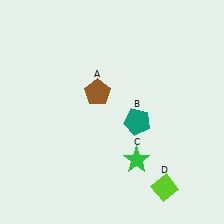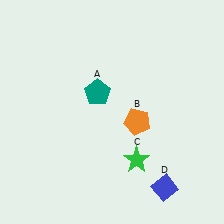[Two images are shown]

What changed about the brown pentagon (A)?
In Image 1, A is brown. In Image 2, it changed to teal.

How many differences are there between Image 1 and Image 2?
There are 3 differences between the two images.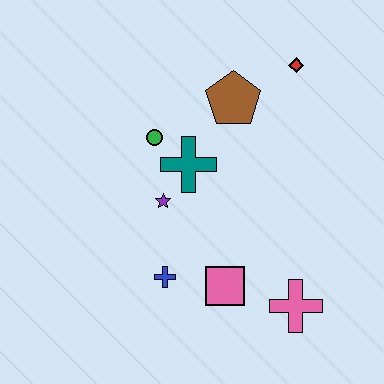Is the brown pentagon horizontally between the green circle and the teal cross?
No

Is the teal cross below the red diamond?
Yes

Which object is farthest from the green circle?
The pink cross is farthest from the green circle.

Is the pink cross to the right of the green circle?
Yes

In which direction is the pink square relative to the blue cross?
The pink square is to the right of the blue cross.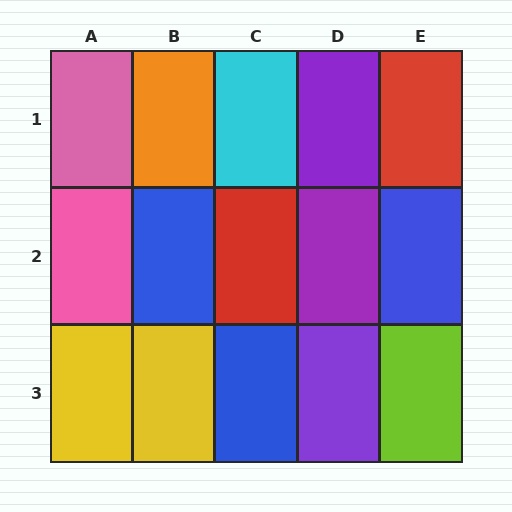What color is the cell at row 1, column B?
Orange.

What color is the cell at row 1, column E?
Red.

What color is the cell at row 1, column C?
Cyan.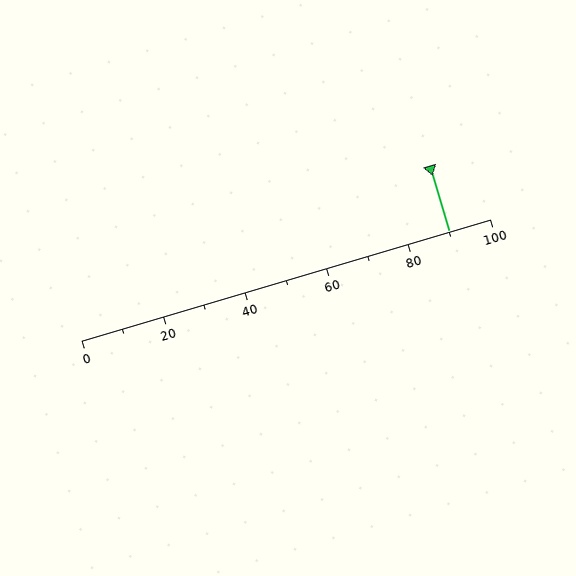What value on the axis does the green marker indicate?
The marker indicates approximately 90.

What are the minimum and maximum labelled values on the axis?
The axis runs from 0 to 100.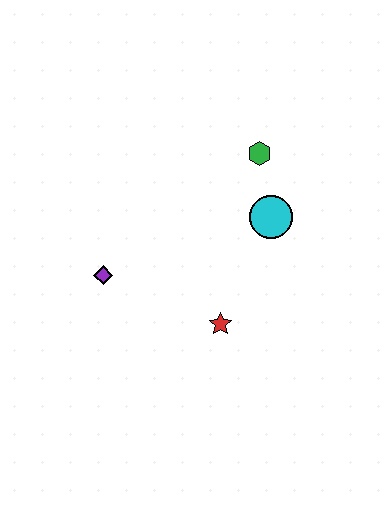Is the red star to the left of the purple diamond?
No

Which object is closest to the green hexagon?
The cyan circle is closest to the green hexagon.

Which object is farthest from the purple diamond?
The green hexagon is farthest from the purple diamond.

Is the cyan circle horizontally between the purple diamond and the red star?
No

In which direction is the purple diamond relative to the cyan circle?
The purple diamond is to the left of the cyan circle.